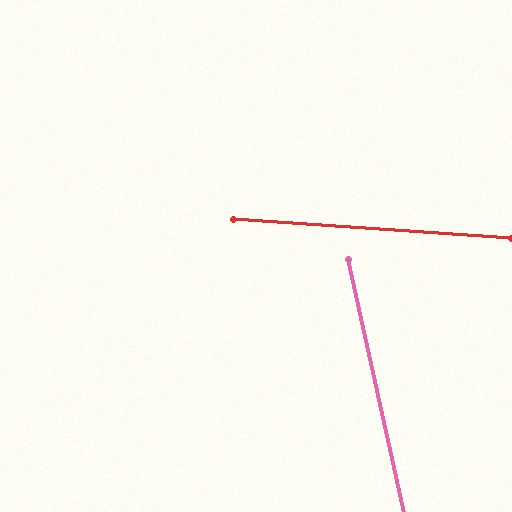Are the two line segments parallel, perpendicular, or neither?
Neither parallel nor perpendicular — they differ by about 74°.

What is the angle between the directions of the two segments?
Approximately 74 degrees.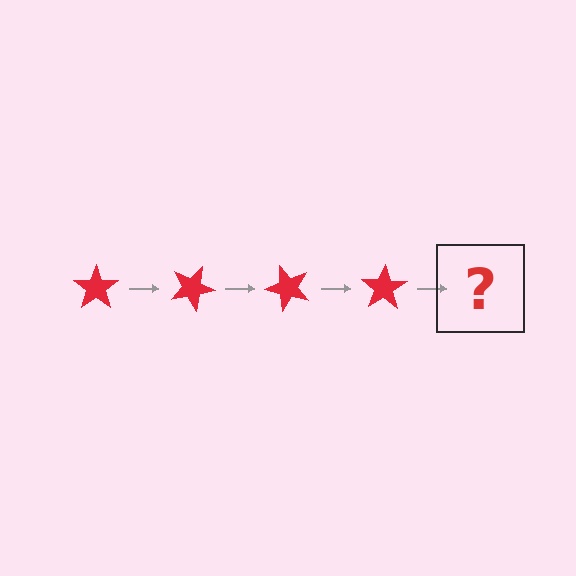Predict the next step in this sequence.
The next step is a red star rotated 100 degrees.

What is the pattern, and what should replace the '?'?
The pattern is that the star rotates 25 degrees each step. The '?' should be a red star rotated 100 degrees.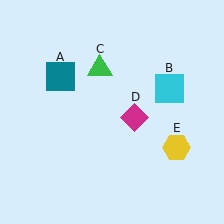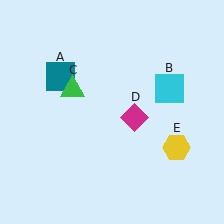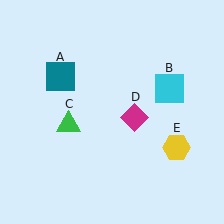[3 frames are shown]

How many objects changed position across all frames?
1 object changed position: green triangle (object C).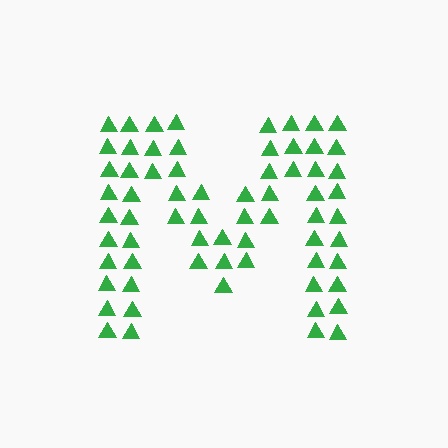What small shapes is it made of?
It is made of small triangles.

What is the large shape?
The large shape is the letter M.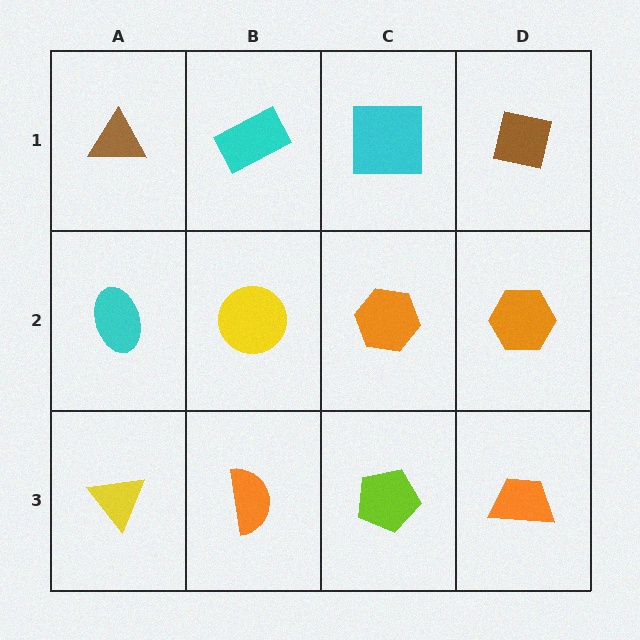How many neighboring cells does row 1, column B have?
3.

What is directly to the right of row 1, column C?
A brown square.